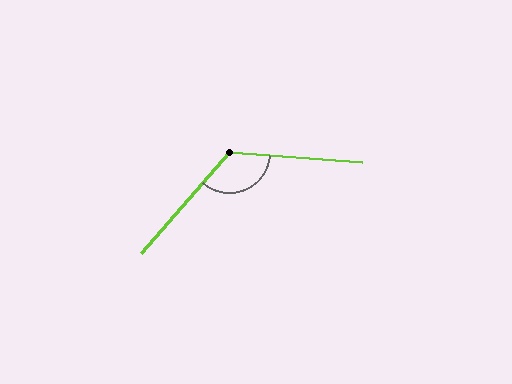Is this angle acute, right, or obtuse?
It is obtuse.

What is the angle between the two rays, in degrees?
Approximately 126 degrees.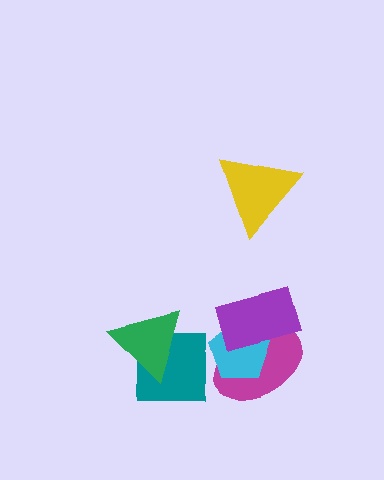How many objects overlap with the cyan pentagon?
3 objects overlap with the cyan pentagon.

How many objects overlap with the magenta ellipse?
2 objects overlap with the magenta ellipse.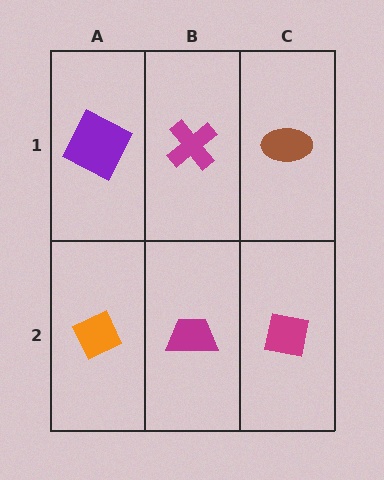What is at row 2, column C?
A magenta square.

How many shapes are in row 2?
3 shapes.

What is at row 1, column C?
A brown ellipse.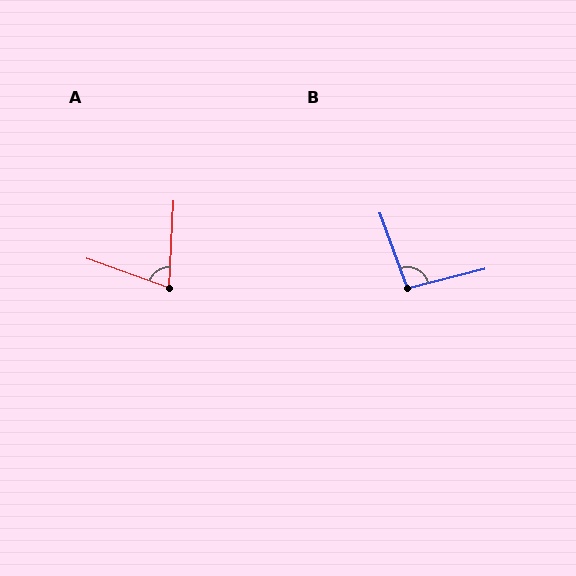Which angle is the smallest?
A, at approximately 73 degrees.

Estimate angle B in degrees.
Approximately 96 degrees.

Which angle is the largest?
B, at approximately 96 degrees.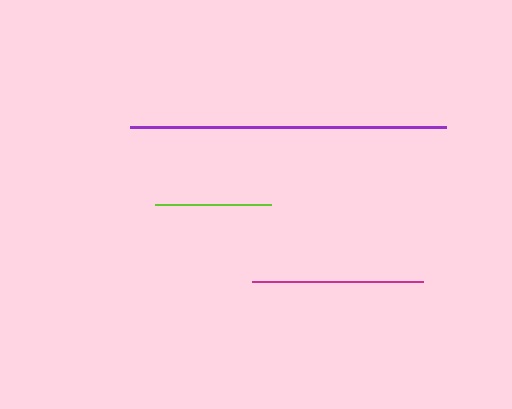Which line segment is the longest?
The purple line is the longest at approximately 316 pixels.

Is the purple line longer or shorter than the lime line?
The purple line is longer than the lime line.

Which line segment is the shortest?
The lime line is the shortest at approximately 116 pixels.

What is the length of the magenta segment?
The magenta segment is approximately 171 pixels long.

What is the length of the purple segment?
The purple segment is approximately 316 pixels long.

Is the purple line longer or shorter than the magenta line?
The purple line is longer than the magenta line.